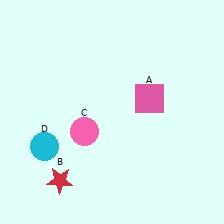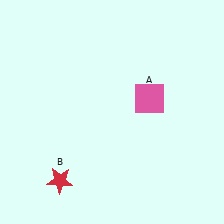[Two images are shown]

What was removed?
The pink circle (C), the cyan circle (D) were removed in Image 2.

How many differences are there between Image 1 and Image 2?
There are 2 differences between the two images.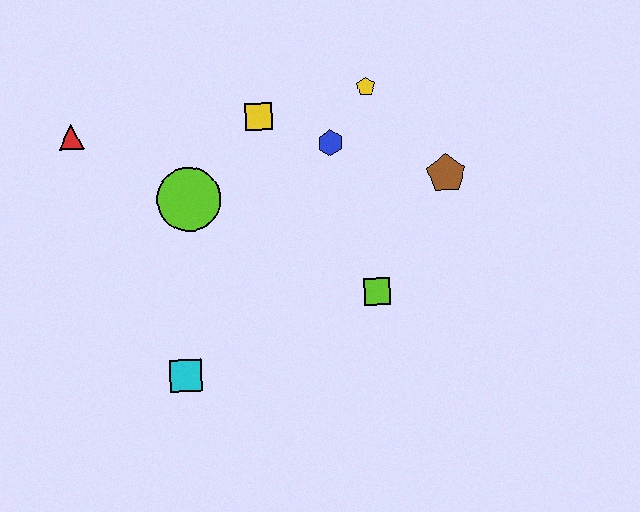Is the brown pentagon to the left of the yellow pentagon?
No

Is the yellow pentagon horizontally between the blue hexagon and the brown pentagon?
Yes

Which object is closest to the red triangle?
The lime circle is closest to the red triangle.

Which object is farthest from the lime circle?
The brown pentagon is farthest from the lime circle.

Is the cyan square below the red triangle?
Yes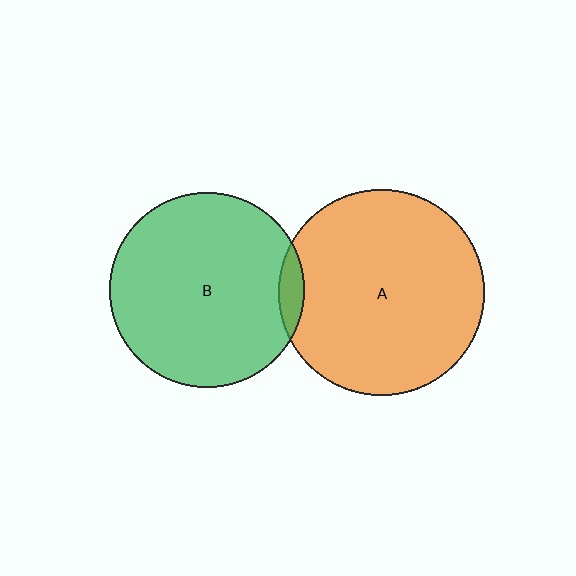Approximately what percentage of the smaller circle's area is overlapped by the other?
Approximately 5%.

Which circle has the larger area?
Circle A (orange).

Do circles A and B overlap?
Yes.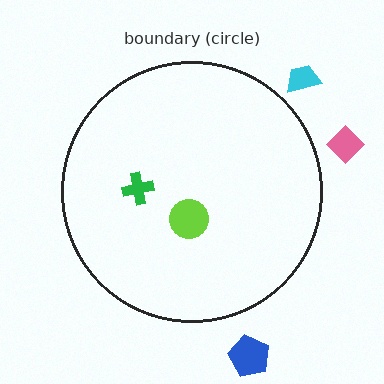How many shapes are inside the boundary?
2 inside, 3 outside.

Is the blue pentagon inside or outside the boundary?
Outside.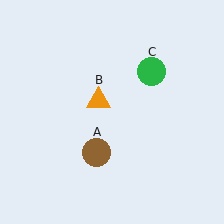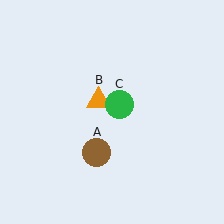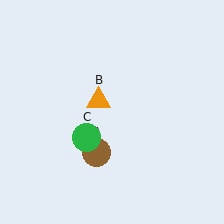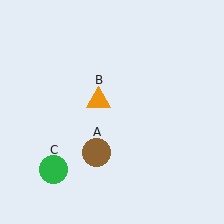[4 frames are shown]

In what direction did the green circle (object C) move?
The green circle (object C) moved down and to the left.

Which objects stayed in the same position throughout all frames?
Brown circle (object A) and orange triangle (object B) remained stationary.